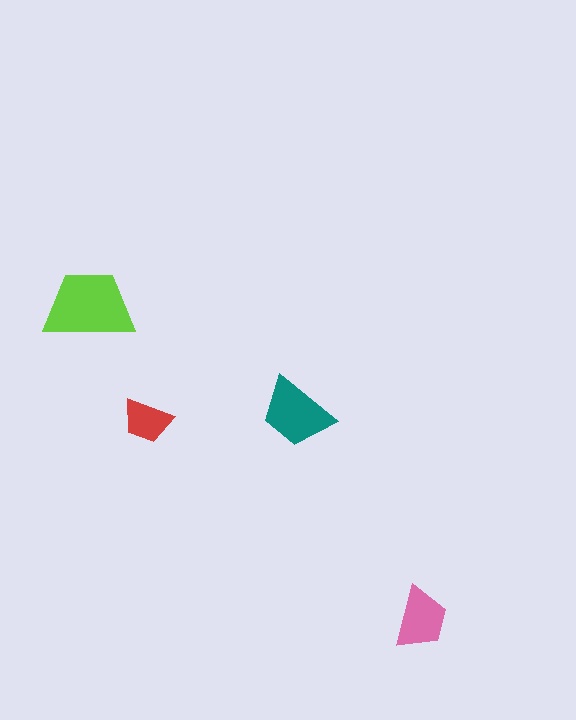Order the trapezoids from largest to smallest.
the lime one, the teal one, the pink one, the red one.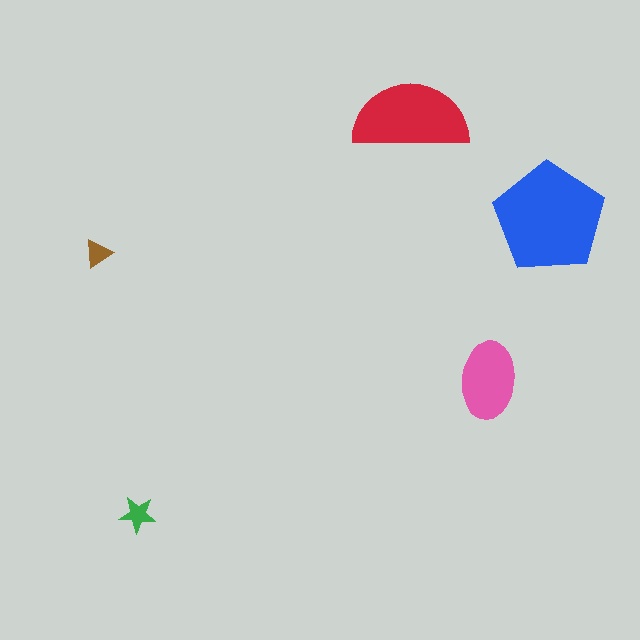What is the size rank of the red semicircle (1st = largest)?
2nd.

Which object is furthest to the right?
The blue pentagon is rightmost.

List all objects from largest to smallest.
The blue pentagon, the red semicircle, the pink ellipse, the green star, the brown triangle.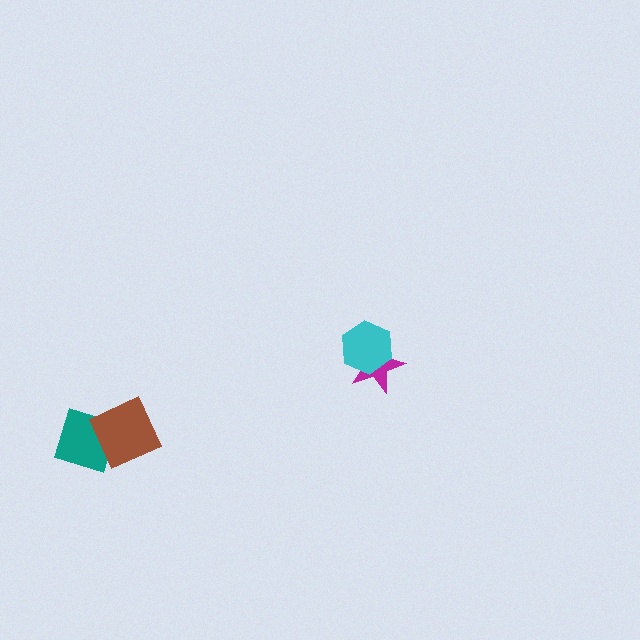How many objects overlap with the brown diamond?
1 object overlaps with the brown diamond.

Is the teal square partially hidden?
Yes, it is partially covered by another shape.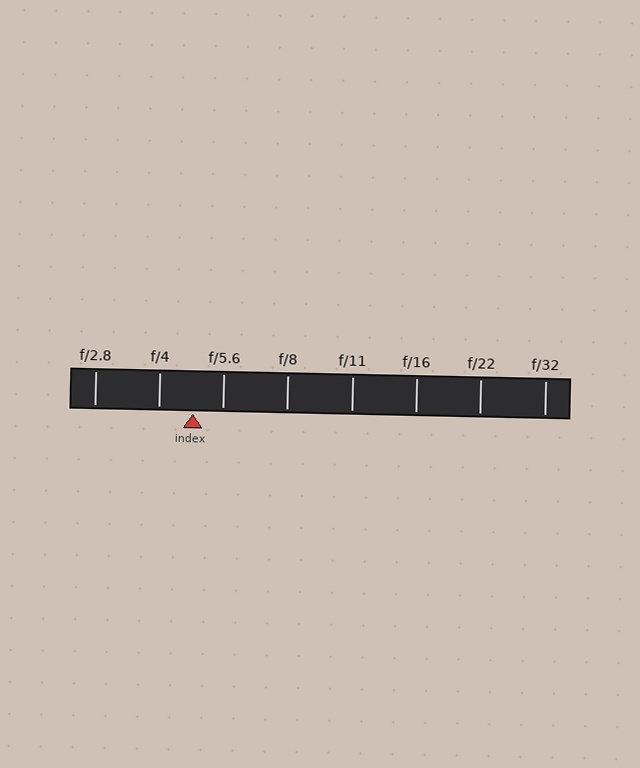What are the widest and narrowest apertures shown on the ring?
The widest aperture shown is f/2.8 and the narrowest is f/32.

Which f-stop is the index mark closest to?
The index mark is closest to f/5.6.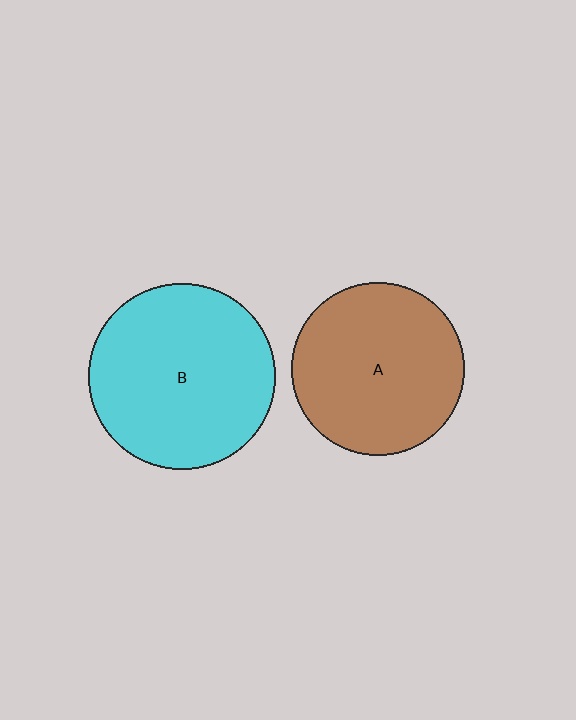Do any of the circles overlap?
No, none of the circles overlap.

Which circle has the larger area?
Circle B (cyan).